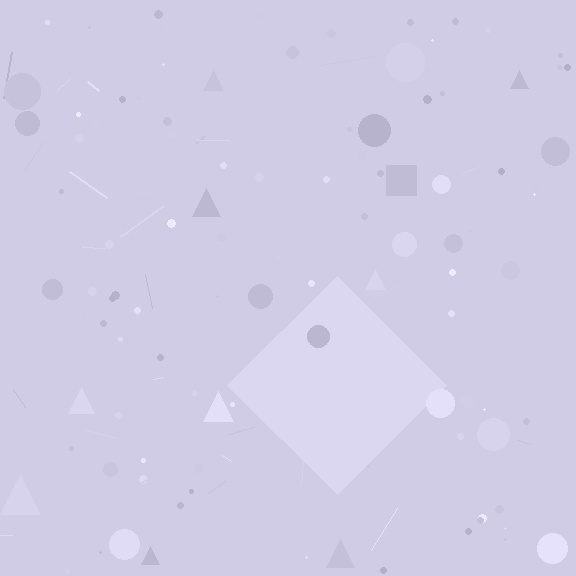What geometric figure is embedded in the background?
A diamond is embedded in the background.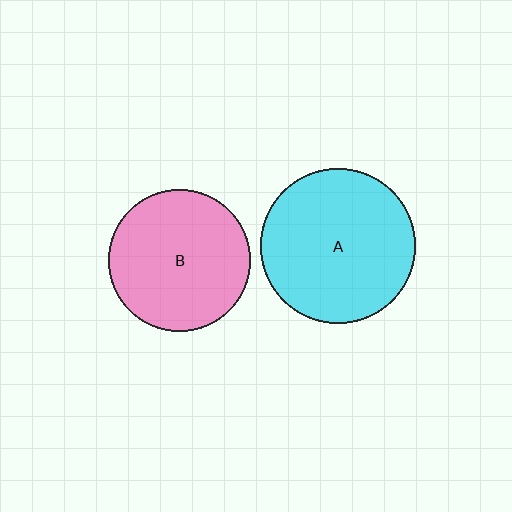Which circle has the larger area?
Circle A (cyan).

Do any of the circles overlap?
No, none of the circles overlap.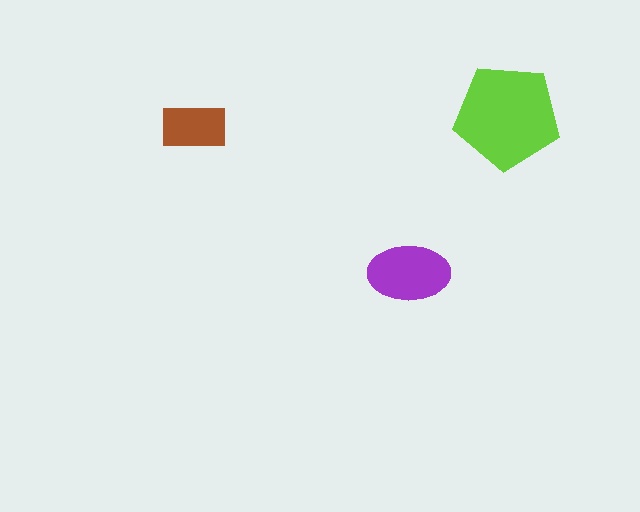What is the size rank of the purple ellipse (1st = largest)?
2nd.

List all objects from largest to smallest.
The lime pentagon, the purple ellipse, the brown rectangle.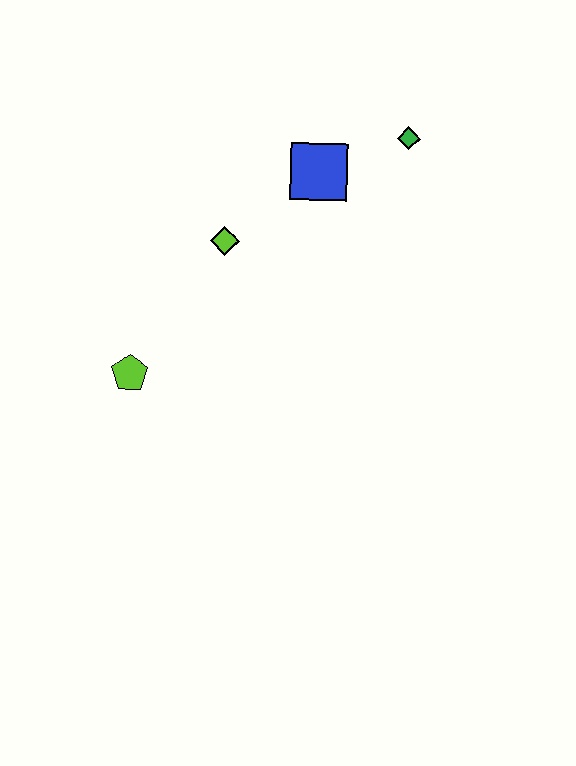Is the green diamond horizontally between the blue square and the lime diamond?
No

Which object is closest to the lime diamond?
The blue square is closest to the lime diamond.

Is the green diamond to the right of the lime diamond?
Yes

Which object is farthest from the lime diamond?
The green diamond is farthest from the lime diamond.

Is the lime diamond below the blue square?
Yes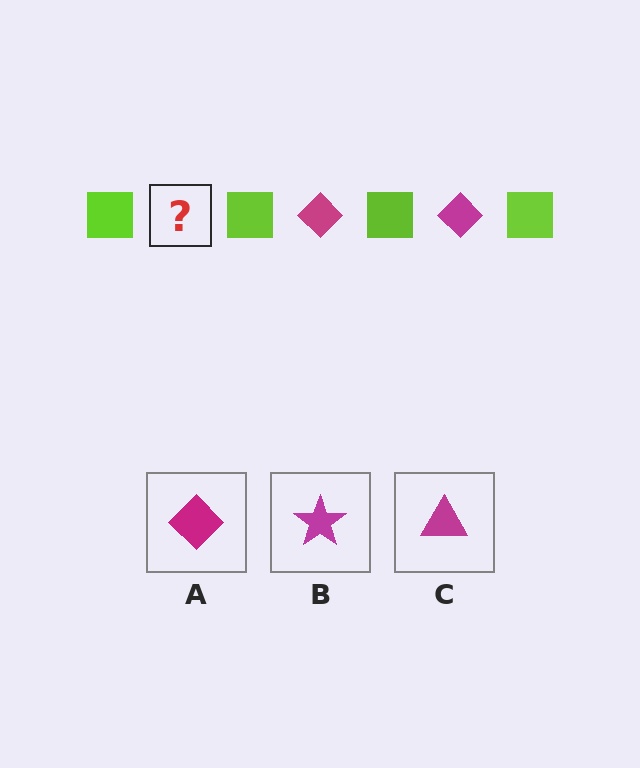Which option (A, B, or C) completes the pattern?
A.